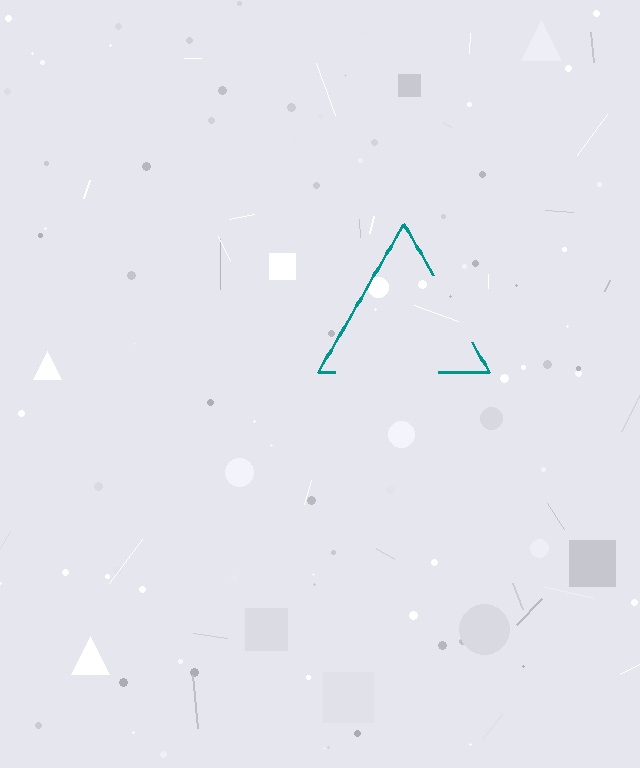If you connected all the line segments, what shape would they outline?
They would outline a triangle.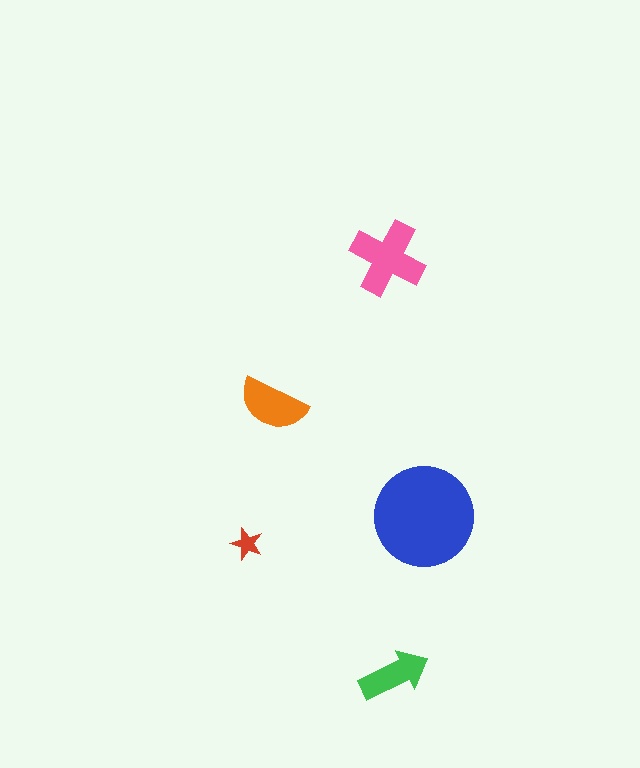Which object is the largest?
The blue circle.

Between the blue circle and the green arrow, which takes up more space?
The blue circle.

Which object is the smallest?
The red star.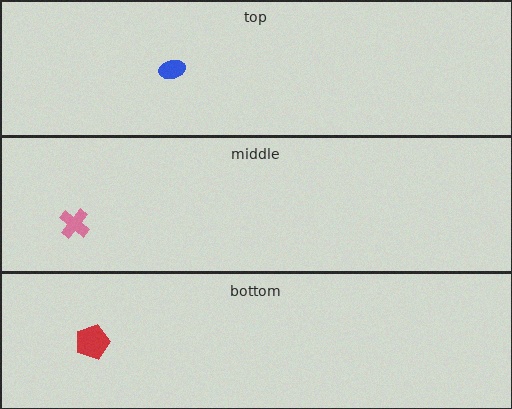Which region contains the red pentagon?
The bottom region.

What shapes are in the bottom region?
The red pentagon.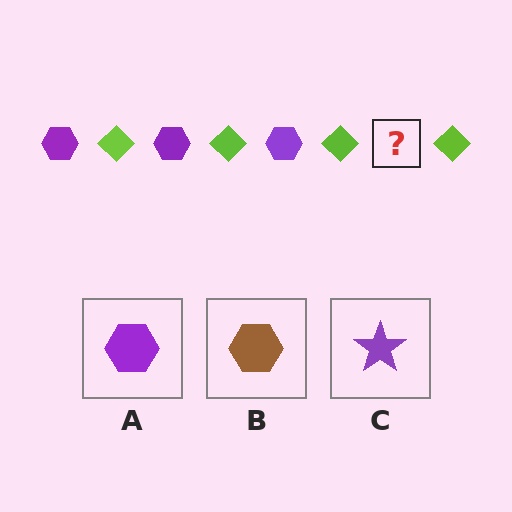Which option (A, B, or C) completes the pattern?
A.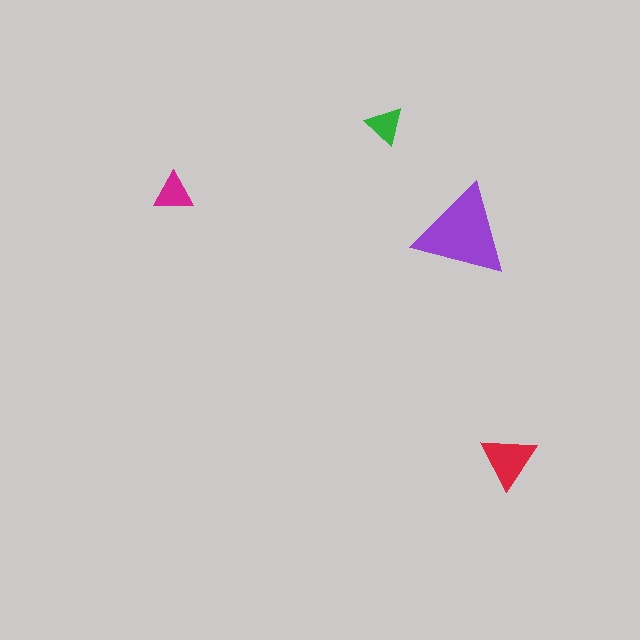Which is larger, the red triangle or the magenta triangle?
The red one.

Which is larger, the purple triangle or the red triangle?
The purple one.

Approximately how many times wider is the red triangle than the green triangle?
About 1.5 times wider.